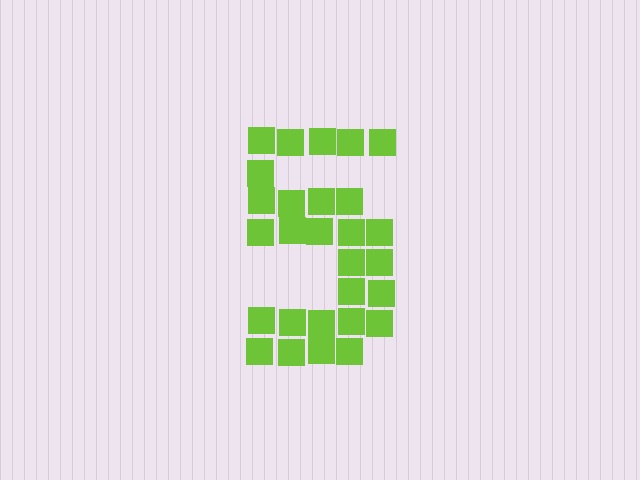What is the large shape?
The large shape is the digit 5.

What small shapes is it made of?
It is made of small squares.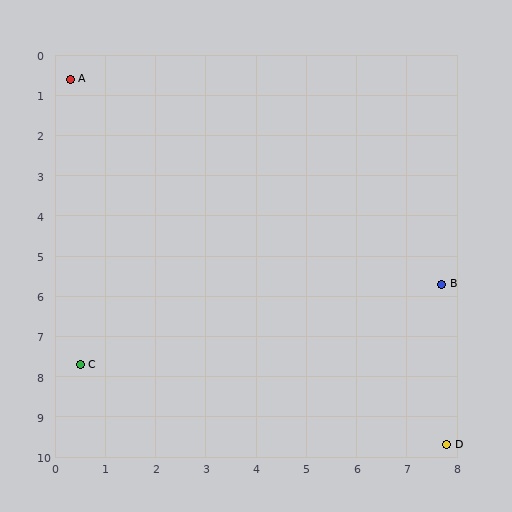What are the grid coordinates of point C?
Point C is at approximately (0.5, 7.7).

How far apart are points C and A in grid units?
Points C and A are about 7.1 grid units apart.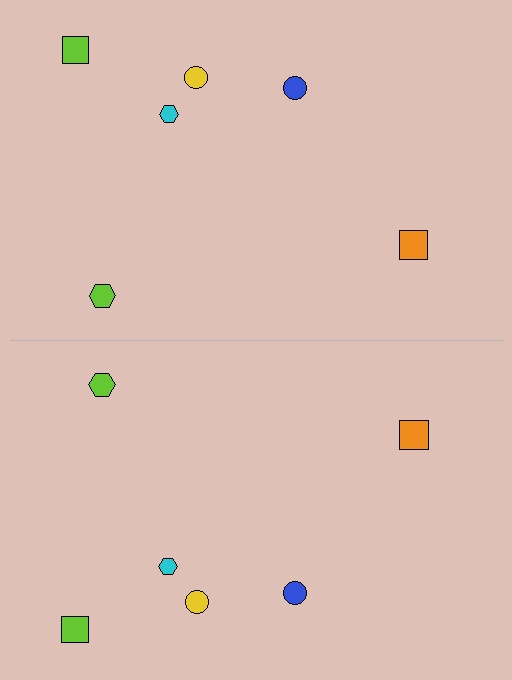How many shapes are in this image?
There are 12 shapes in this image.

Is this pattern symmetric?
Yes, this pattern has bilateral (reflection) symmetry.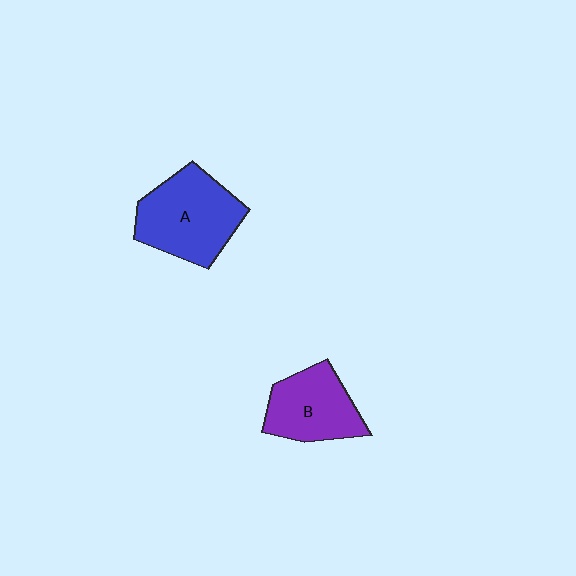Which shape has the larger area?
Shape A (blue).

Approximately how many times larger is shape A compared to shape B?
Approximately 1.3 times.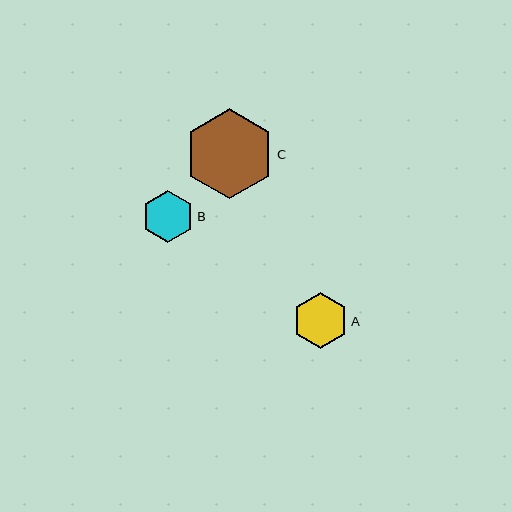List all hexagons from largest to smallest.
From largest to smallest: C, A, B.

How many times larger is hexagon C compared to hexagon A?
Hexagon C is approximately 1.6 times the size of hexagon A.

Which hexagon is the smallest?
Hexagon B is the smallest with a size of approximately 52 pixels.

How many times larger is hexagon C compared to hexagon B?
Hexagon C is approximately 1.7 times the size of hexagon B.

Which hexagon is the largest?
Hexagon C is the largest with a size of approximately 90 pixels.